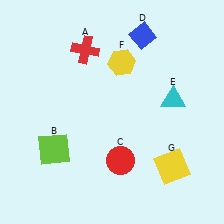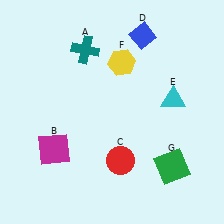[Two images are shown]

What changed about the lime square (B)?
In Image 1, B is lime. In Image 2, it changed to magenta.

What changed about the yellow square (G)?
In Image 1, G is yellow. In Image 2, it changed to green.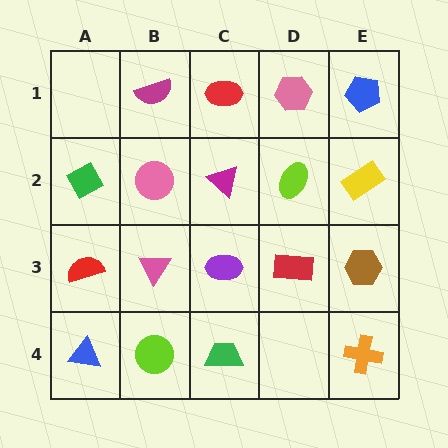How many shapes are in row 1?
4 shapes.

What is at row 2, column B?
A pink circle.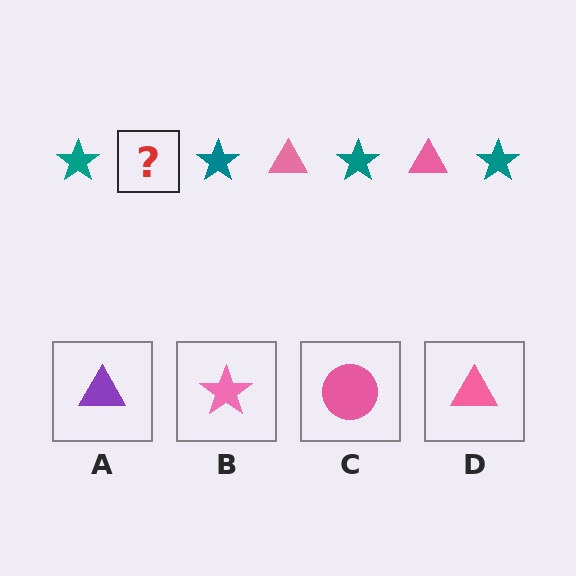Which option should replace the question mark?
Option D.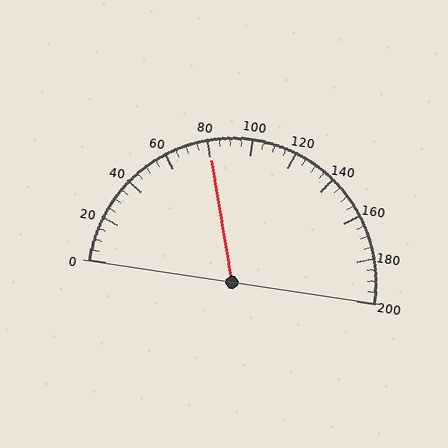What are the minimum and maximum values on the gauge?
The gauge ranges from 0 to 200.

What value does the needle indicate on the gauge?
The needle indicates approximately 80.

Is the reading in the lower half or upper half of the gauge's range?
The reading is in the lower half of the range (0 to 200).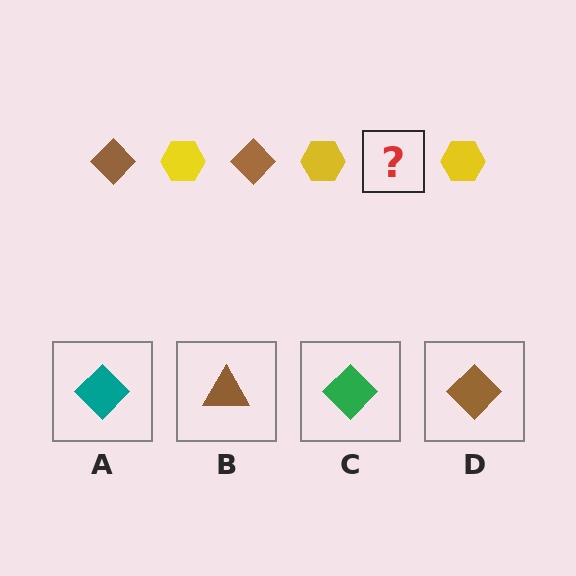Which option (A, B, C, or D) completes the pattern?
D.